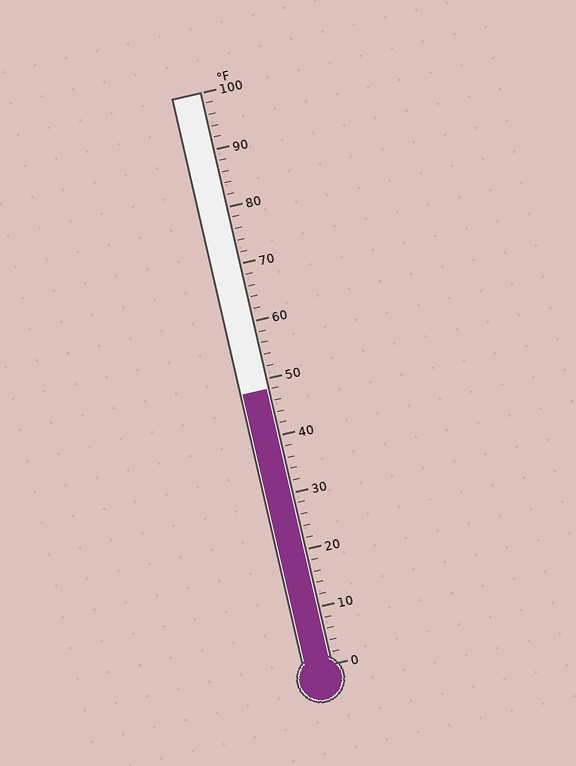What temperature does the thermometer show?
The thermometer shows approximately 48°F.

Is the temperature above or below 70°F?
The temperature is below 70°F.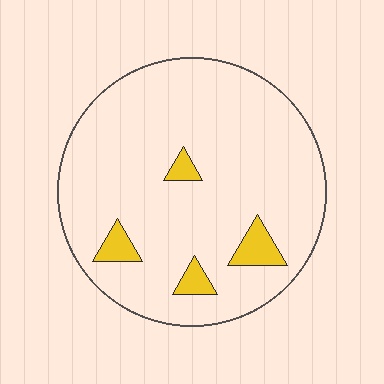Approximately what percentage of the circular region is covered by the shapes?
Approximately 10%.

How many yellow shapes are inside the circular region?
4.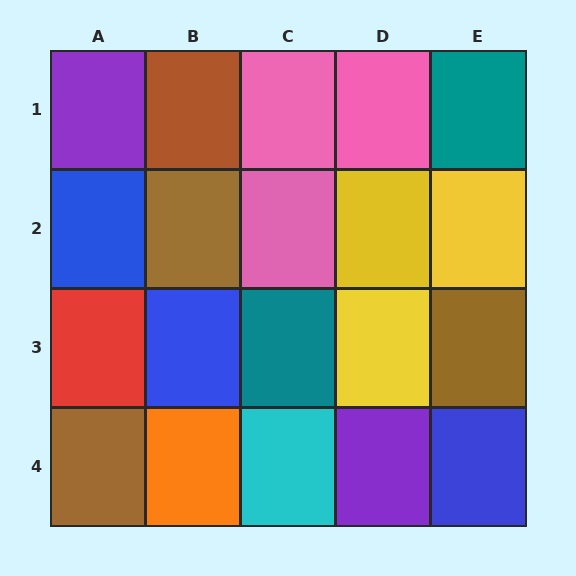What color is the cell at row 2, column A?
Blue.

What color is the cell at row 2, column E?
Yellow.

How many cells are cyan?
1 cell is cyan.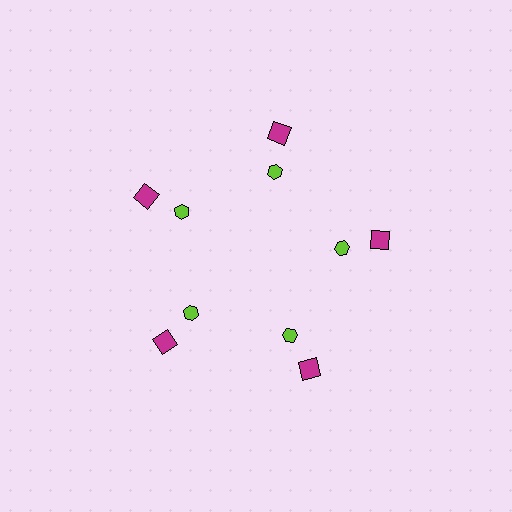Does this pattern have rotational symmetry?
Yes, this pattern has 5-fold rotational symmetry. It looks the same after rotating 72 degrees around the center.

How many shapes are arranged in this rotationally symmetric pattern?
There are 10 shapes, arranged in 5 groups of 2.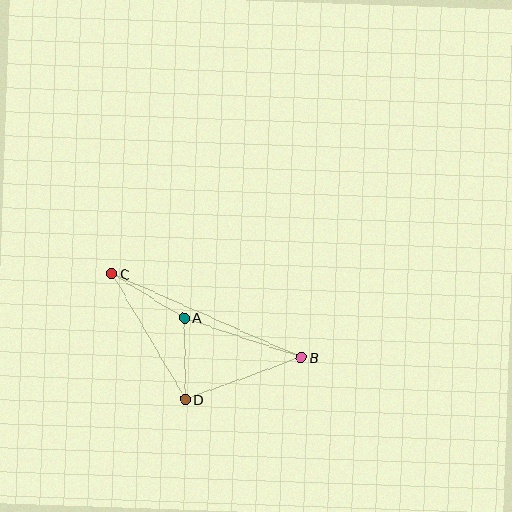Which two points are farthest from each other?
Points B and C are farthest from each other.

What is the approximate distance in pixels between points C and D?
The distance between C and D is approximately 145 pixels.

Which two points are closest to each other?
Points A and D are closest to each other.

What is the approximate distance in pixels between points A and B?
The distance between A and B is approximately 124 pixels.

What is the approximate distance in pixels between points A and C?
The distance between A and C is approximately 84 pixels.